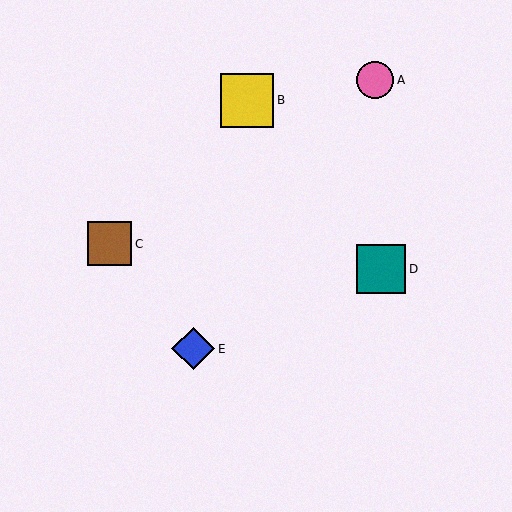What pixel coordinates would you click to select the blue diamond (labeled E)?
Click at (193, 349) to select the blue diamond E.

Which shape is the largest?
The yellow square (labeled B) is the largest.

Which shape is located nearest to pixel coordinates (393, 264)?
The teal square (labeled D) at (381, 269) is nearest to that location.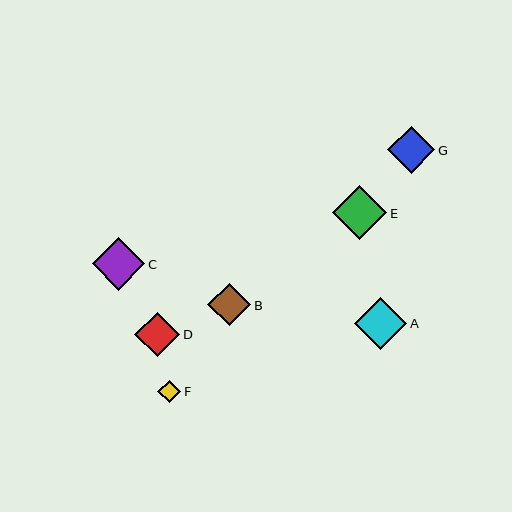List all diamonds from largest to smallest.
From largest to smallest: E, C, A, G, D, B, F.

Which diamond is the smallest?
Diamond F is the smallest with a size of approximately 23 pixels.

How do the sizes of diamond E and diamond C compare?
Diamond E and diamond C are approximately the same size.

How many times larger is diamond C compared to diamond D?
Diamond C is approximately 1.2 times the size of diamond D.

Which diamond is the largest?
Diamond E is the largest with a size of approximately 54 pixels.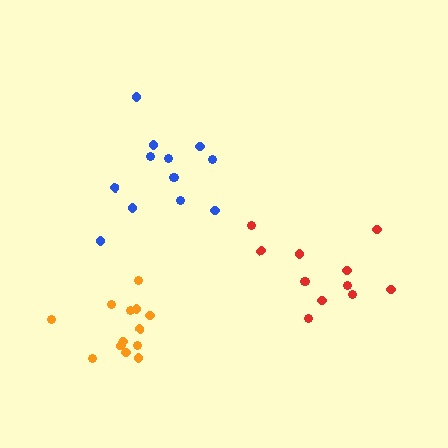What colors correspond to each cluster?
The clusters are colored: blue, orange, red.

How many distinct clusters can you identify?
There are 3 distinct clusters.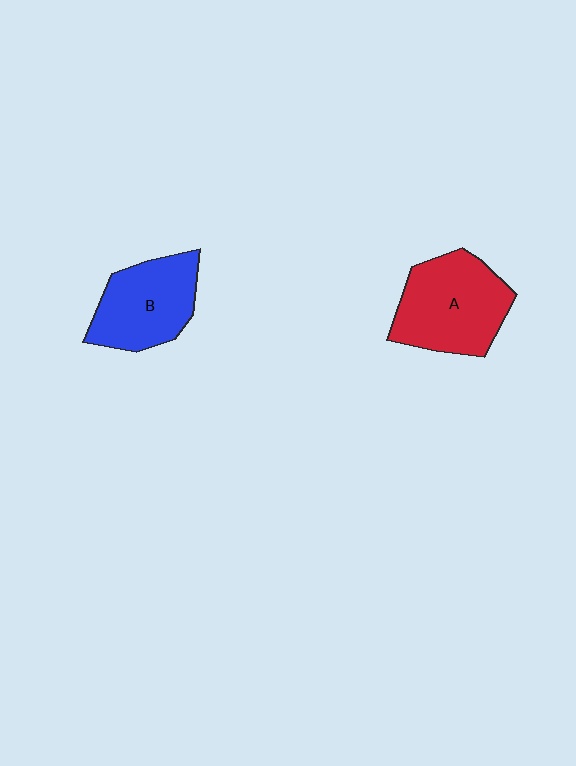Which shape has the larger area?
Shape A (red).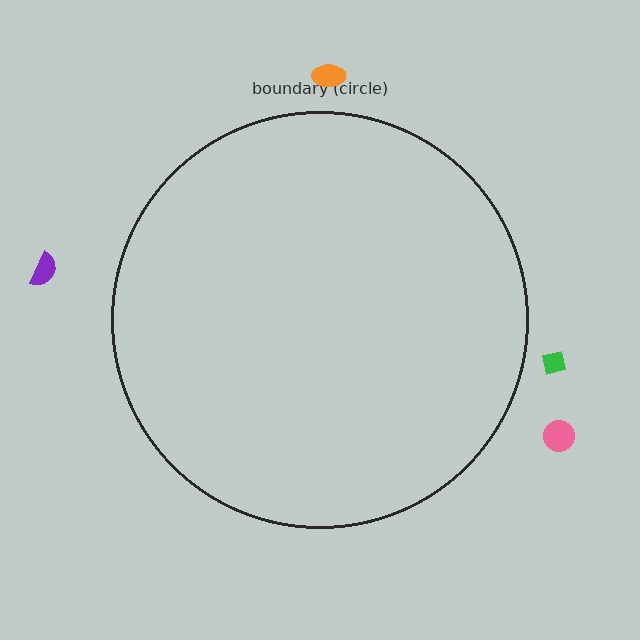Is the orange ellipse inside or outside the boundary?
Outside.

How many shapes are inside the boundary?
0 inside, 4 outside.